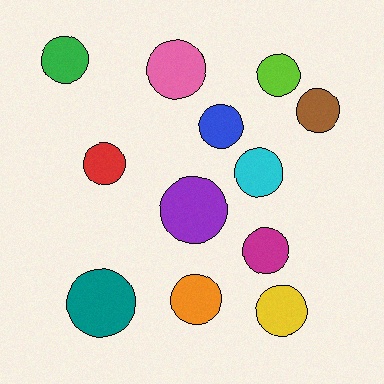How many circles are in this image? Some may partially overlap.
There are 12 circles.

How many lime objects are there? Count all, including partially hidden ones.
There is 1 lime object.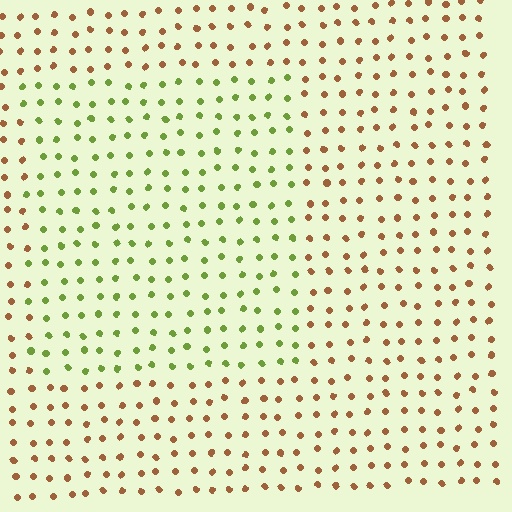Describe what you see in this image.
The image is filled with small brown elements in a uniform arrangement. A rectangle-shaped region is visible where the elements are tinted to a slightly different hue, forming a subtle color boundary.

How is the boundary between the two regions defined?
The boundary is defined purely by a slight shift in hue (about 65 degrees). Spacing, size, and orientation are identical on both sides.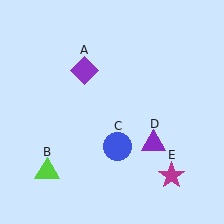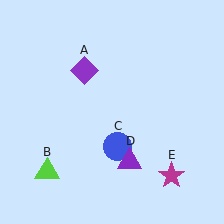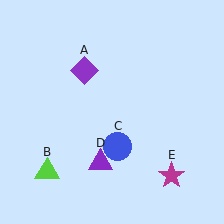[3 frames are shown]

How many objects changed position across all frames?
1 object changed position: purple triangle (object D).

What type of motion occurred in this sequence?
The purple triangle (object D) rotated clockwise around the center of the scene.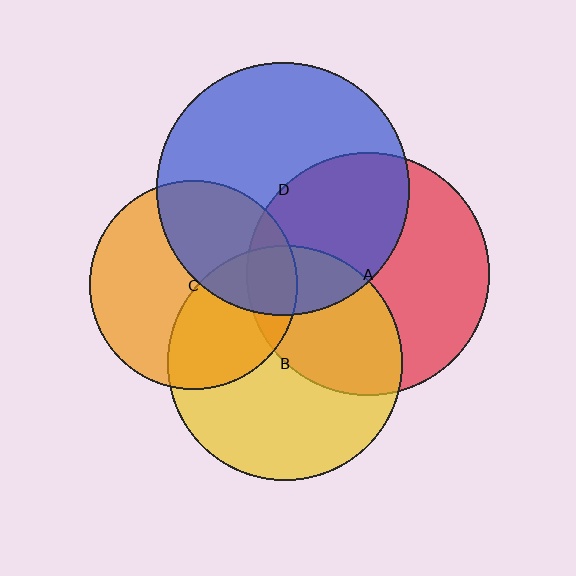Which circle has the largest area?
Circle D (blue).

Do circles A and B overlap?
Yes.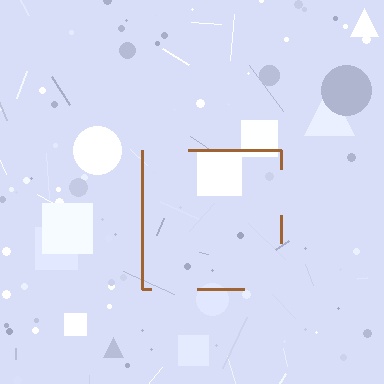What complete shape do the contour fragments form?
The contour fragments form a square.